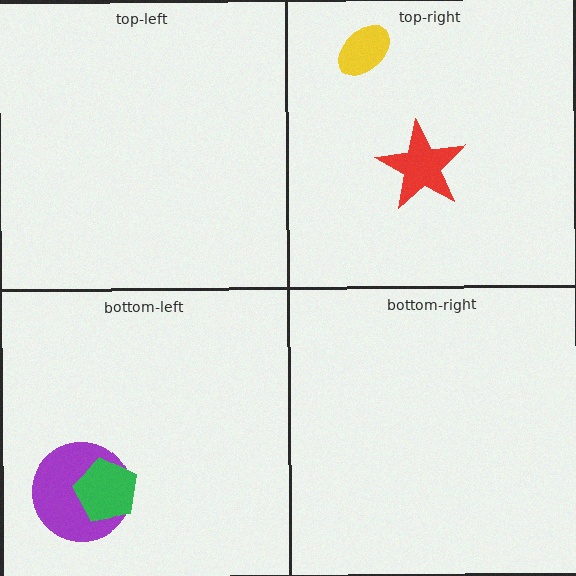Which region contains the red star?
The top-right region.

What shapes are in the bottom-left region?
The purple circle, the green pentagon.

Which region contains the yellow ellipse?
The top-right region.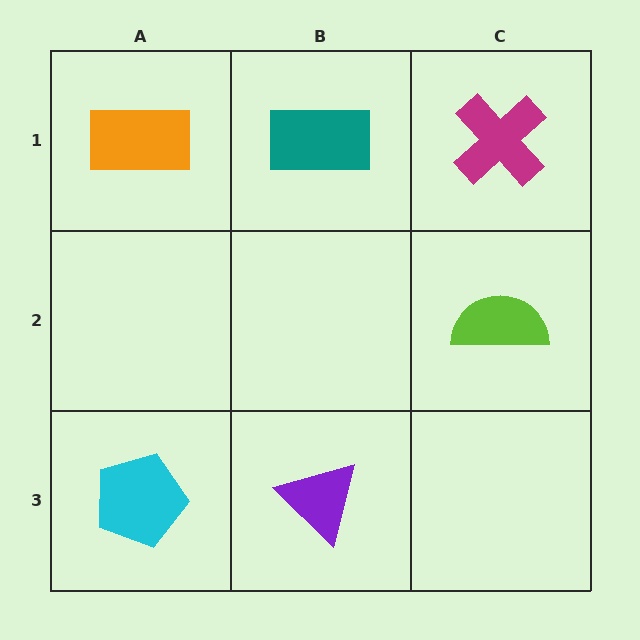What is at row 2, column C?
A lime semicircle.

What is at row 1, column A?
An orange rectangle.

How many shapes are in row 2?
1 shape.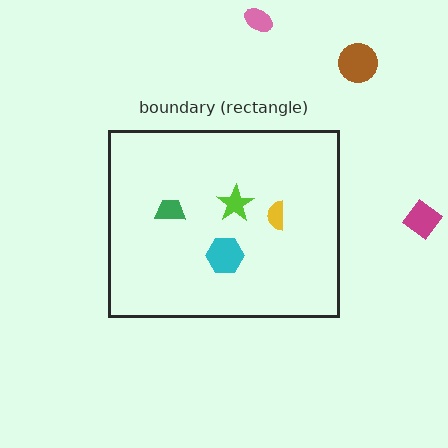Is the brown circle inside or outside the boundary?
Outside.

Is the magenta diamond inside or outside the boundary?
Outside.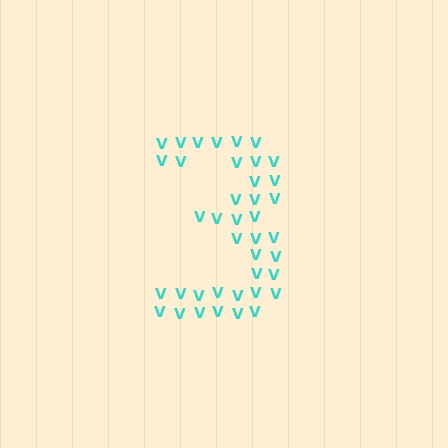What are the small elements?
The small elements are letter V's.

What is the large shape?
The large shape is the digit 3.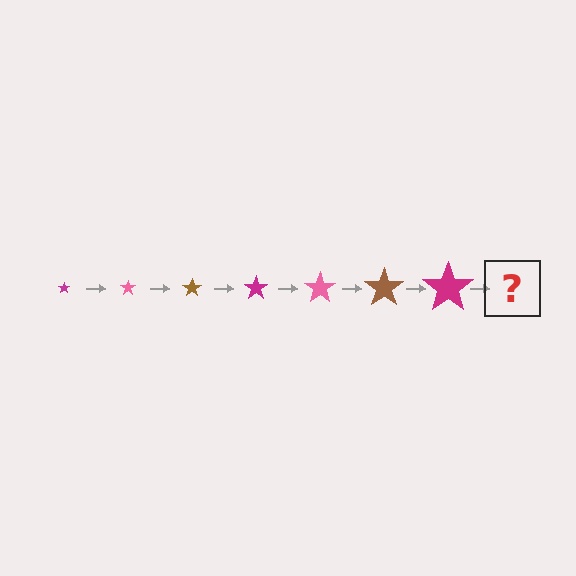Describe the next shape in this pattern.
It should be a pink star, larger than the previous one.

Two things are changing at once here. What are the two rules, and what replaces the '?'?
The two rules are that the star grows larger each step and the color cycles through magenta, pink, and brown. The '?' should be a pink star, larger than the previous one.